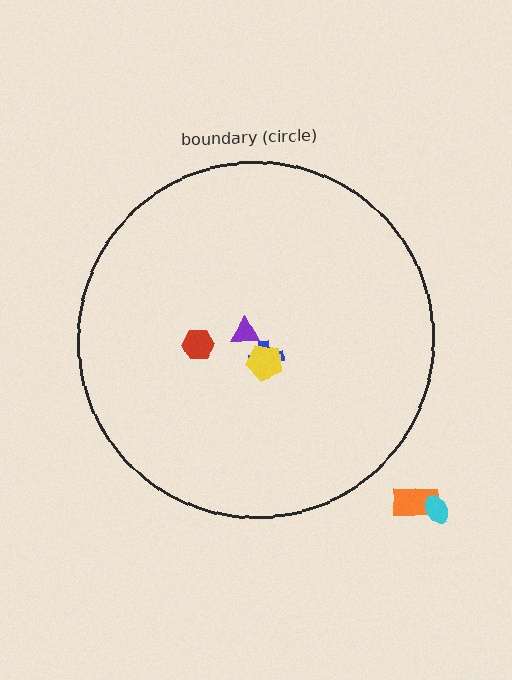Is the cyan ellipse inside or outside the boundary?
Outside.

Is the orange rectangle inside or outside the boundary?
Outside.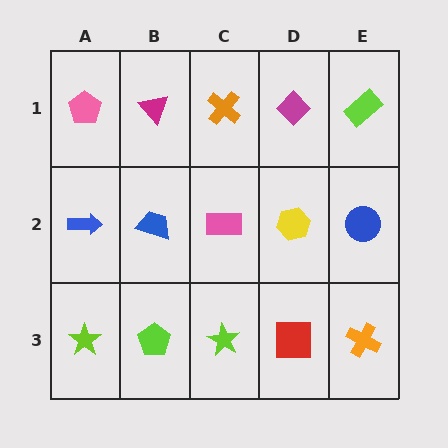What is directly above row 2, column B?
A magenta triangle.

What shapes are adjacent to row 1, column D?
A yellow hexagon (row 2, column D), an orange cross (row 1, column C), a lime rectangle (row 1, column E).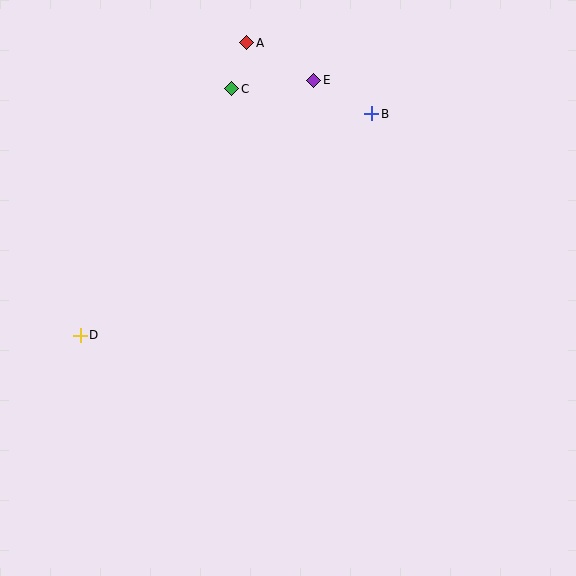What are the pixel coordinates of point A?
Point A is at (247, 43).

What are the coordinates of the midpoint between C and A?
The midpoint between C and A is at (239, 66).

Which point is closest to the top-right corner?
Point B is closest to the top-right corner.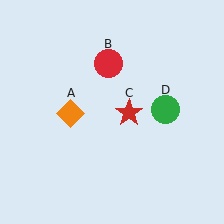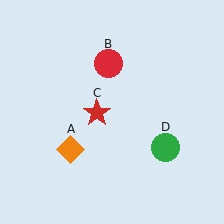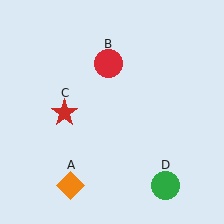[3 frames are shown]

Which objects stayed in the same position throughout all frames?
Red circle (object B) remained stationary.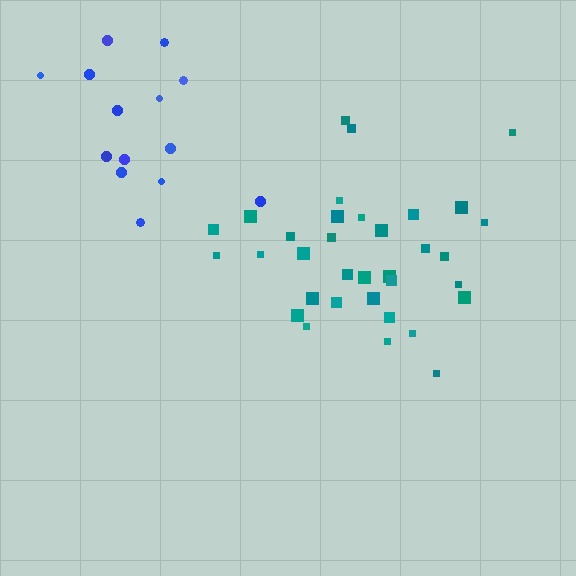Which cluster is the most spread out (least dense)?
Blue.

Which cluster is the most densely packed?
Teal.